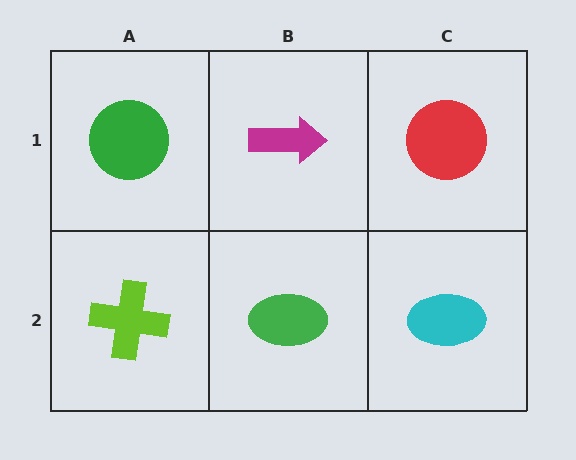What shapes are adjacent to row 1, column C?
A cyan ellipse (row 2, column C), a magenta arrow (row 1, column B).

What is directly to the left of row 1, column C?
A magenta arrow.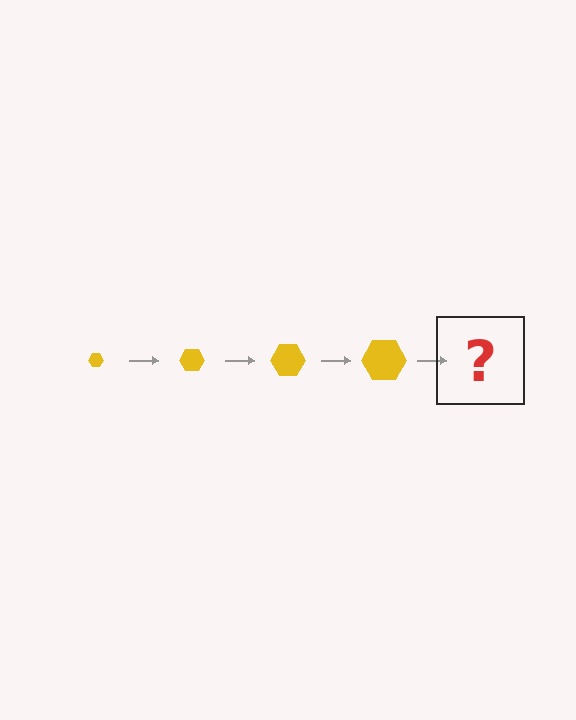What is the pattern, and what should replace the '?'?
The pattern is that the hexagon gets progressively larger each step. The '?' should be a yellow hexagon, larger than the previous one.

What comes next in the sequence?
The next element should be a yellow hexagon, larger than the previous one.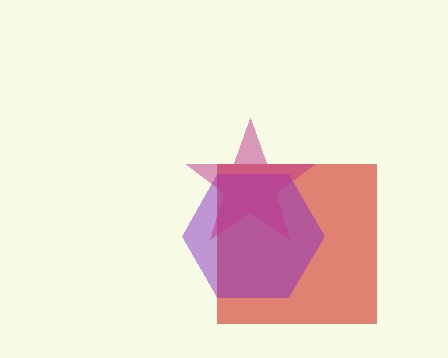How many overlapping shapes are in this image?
There are 3 overlapping shapes in the image.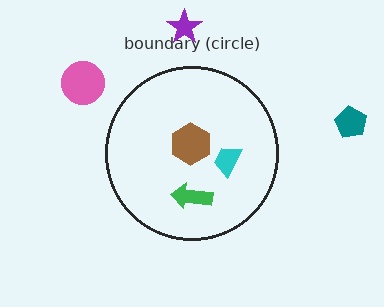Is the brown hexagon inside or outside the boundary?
Inside.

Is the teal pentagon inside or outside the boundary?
Outside.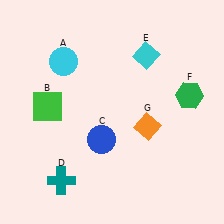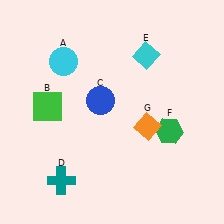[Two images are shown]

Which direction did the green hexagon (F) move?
The green hexagon (F) moved down.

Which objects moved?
The objects that moved are: the blue circle (C), the green hexagon (F).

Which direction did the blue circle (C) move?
The blue circle (C) moved up.